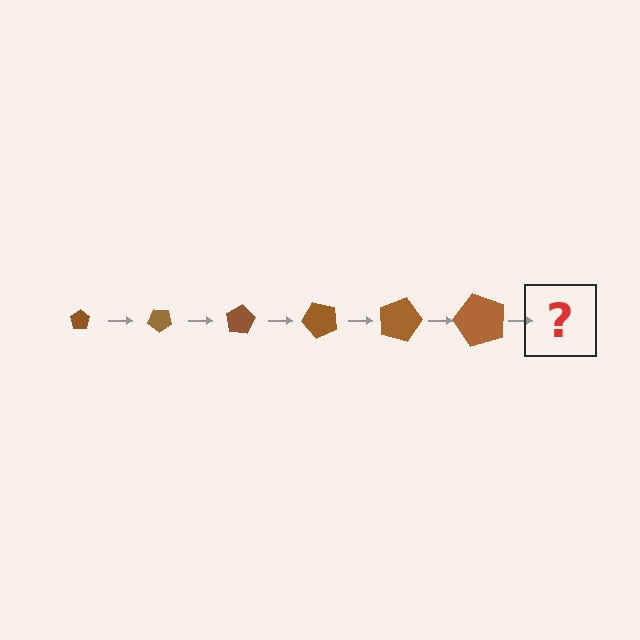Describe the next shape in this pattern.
It should be a pentagon, larger than the previous one and rotated 240 degrees from the start.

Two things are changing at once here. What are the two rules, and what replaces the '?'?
The two rules are that the pentagon grows larger each step and it rotates 40 degrees each step. The '?' should be a pentagon, larger than the previous one and rotated 240 degrees from the start.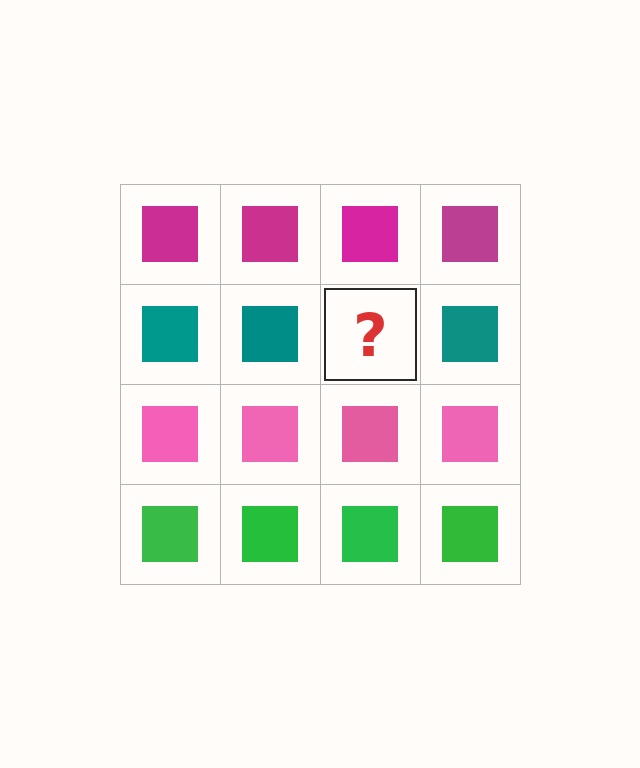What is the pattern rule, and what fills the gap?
The rule is that each row has a consistent color. The gap should be filled with a teal square.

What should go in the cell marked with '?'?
The missing cell should contain a teal square.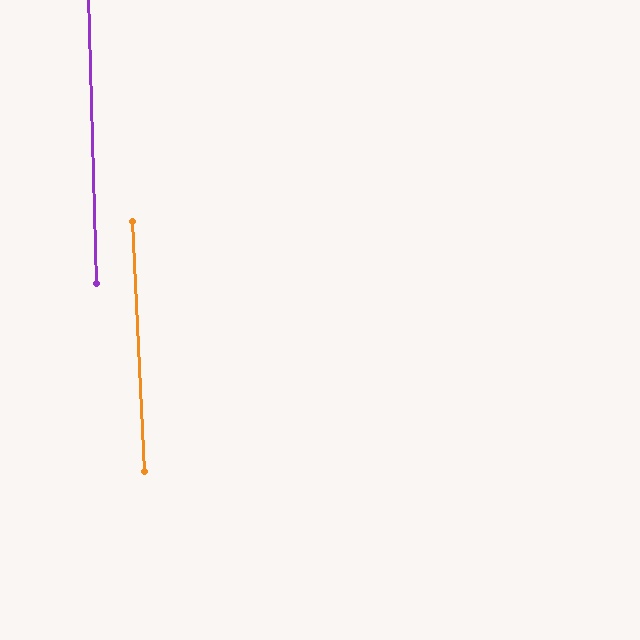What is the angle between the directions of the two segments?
Approximately 1 degree.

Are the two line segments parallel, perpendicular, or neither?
Parallel — their directions differ by only 1.1°.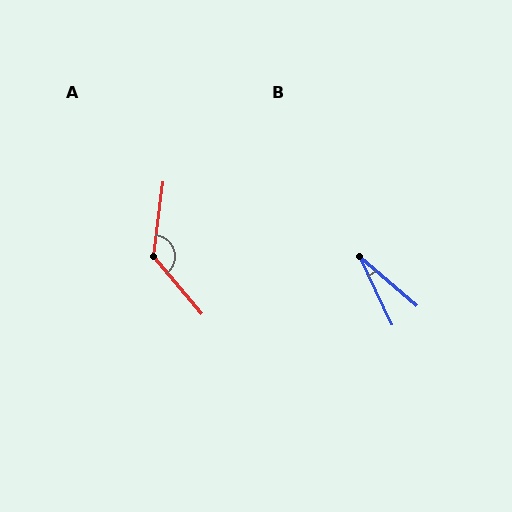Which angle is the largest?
A, at approximately 132 degrees.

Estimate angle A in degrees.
Approximately 132 degrees.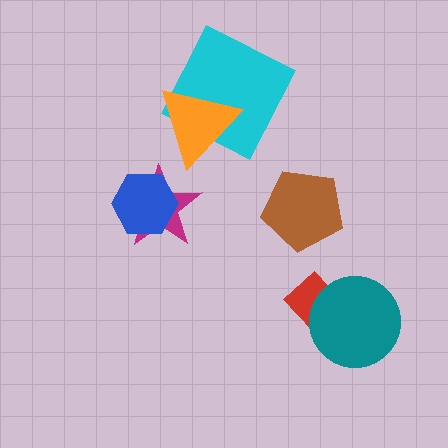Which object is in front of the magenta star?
The blue hexagon is in front of the magenta star.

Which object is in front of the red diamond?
The teal circle is in front of the red diamond.